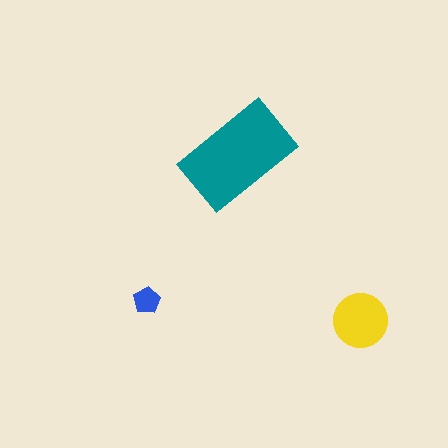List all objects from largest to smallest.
The teal rectangle, the yellow circle, the blue pentagon.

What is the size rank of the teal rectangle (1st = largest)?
1st.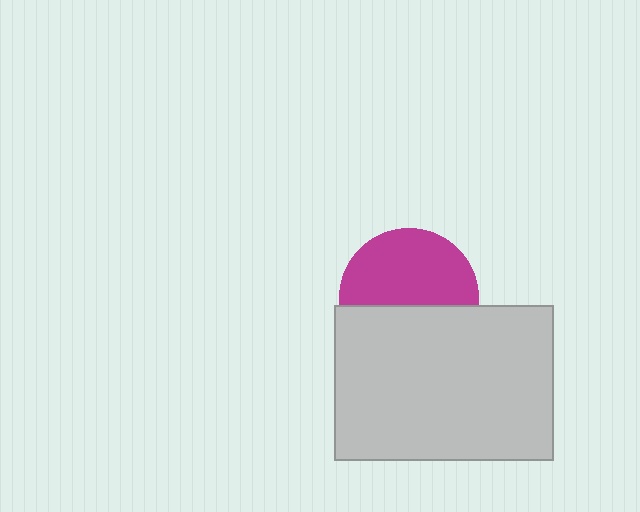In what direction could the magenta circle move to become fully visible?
The magenta circle could move up. That would shift it out from behind the light gray rectangle entirely.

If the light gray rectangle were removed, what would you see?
You would see the complete magenta circle.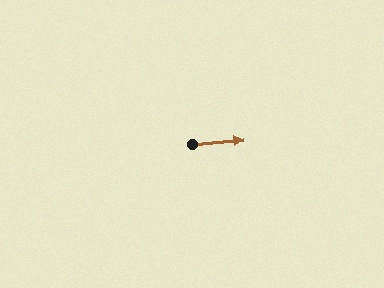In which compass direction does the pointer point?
East.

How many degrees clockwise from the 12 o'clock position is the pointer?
Approximately 85 degrees.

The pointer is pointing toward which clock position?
Roughly 3 o'clock.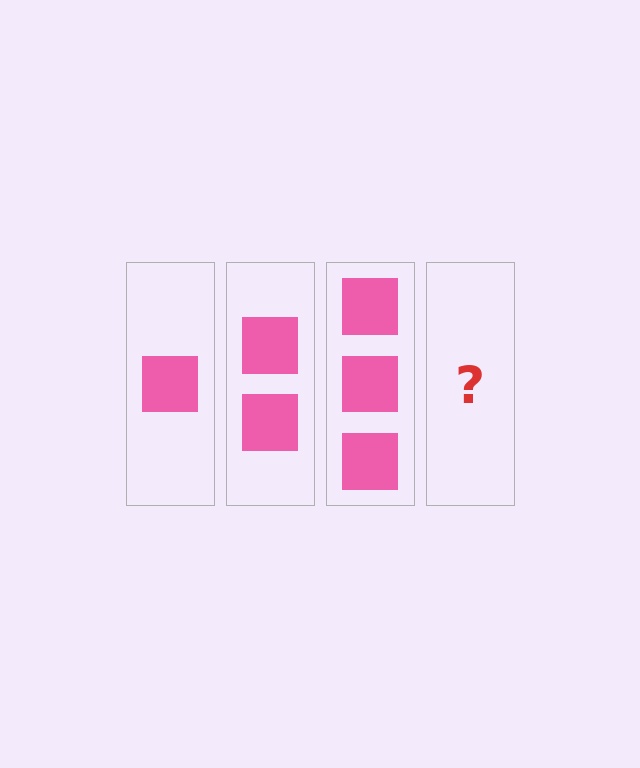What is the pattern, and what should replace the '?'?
The pattern is that each step adds one more square. The '?' should be 4 squares.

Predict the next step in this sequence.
The next step is 4 squares.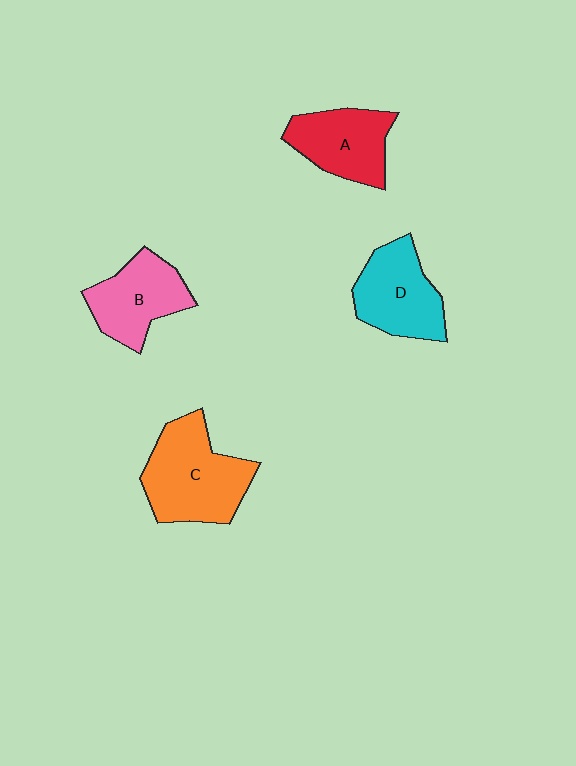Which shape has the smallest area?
Shape A (red).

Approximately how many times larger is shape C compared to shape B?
Approximately 1.4 times.